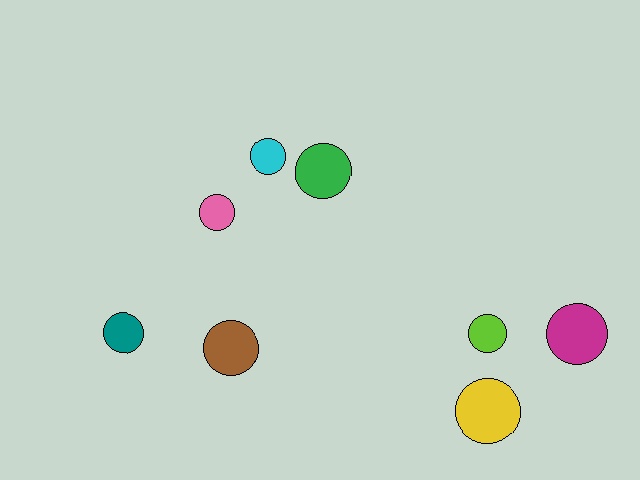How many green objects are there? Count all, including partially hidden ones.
There is 1 green object.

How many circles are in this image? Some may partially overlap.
There are 8 circles.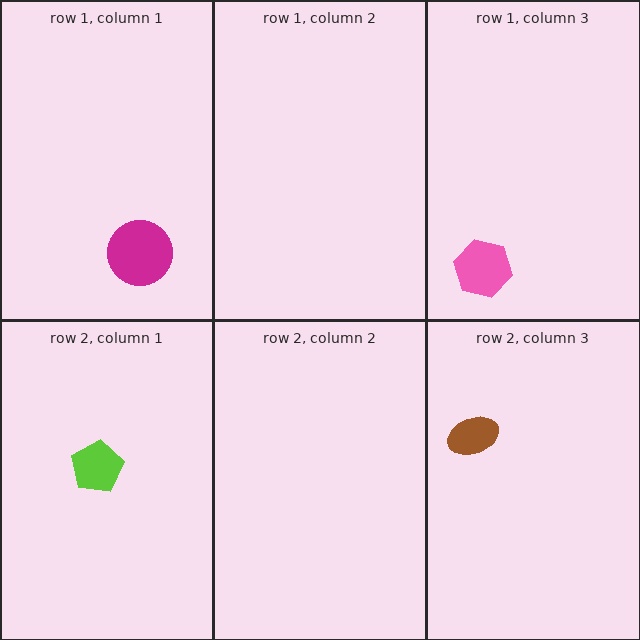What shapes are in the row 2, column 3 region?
The brown ellipse.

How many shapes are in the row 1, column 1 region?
1.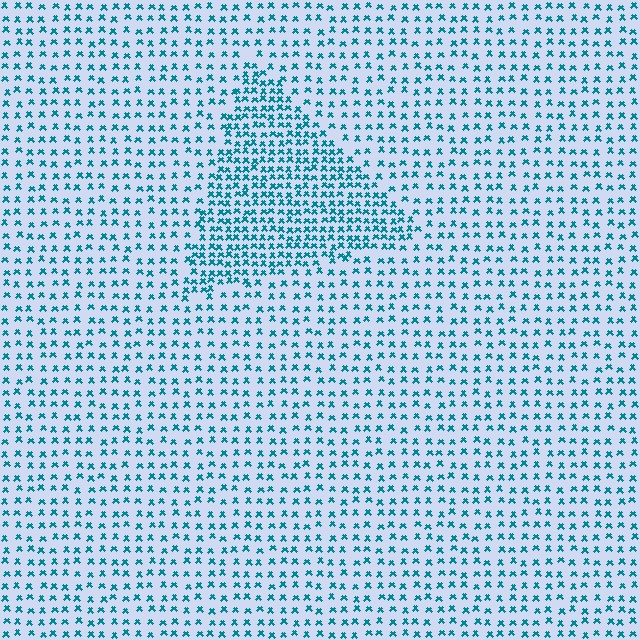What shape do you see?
I see a triangle.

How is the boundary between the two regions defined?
The boundary is defined by a change in element density (approximately 2.0x ratio). All elements are the same color, size, and shape.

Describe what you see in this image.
The image contains small teal elements arranged at two different densities. A triangle-shaped region is visible where the elements are more densely packed than the surrounding area.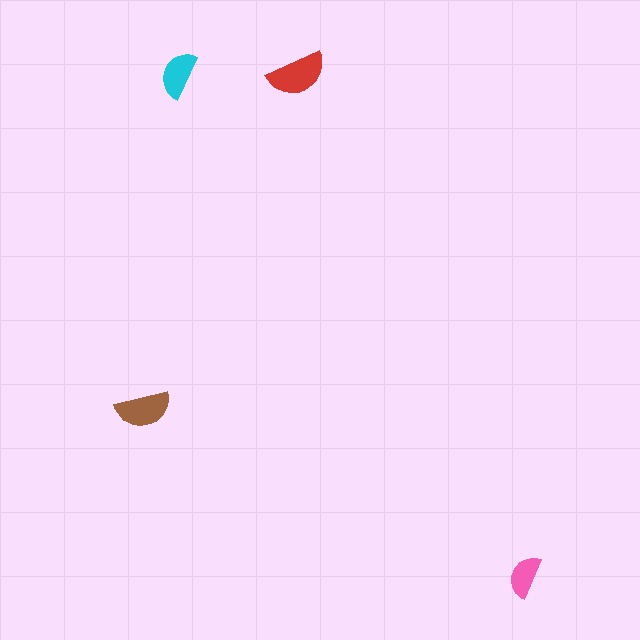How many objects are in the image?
There are 4 objects in the image.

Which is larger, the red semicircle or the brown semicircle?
The red one.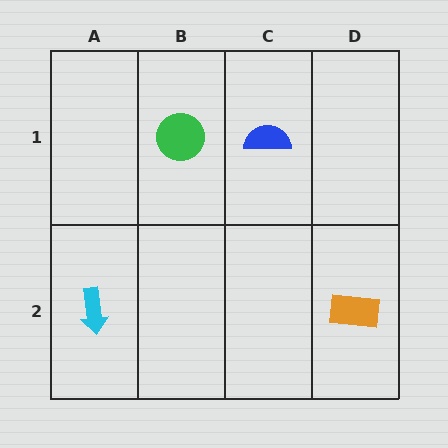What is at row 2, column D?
An orange rectangle.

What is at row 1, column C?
A blue semicircle.